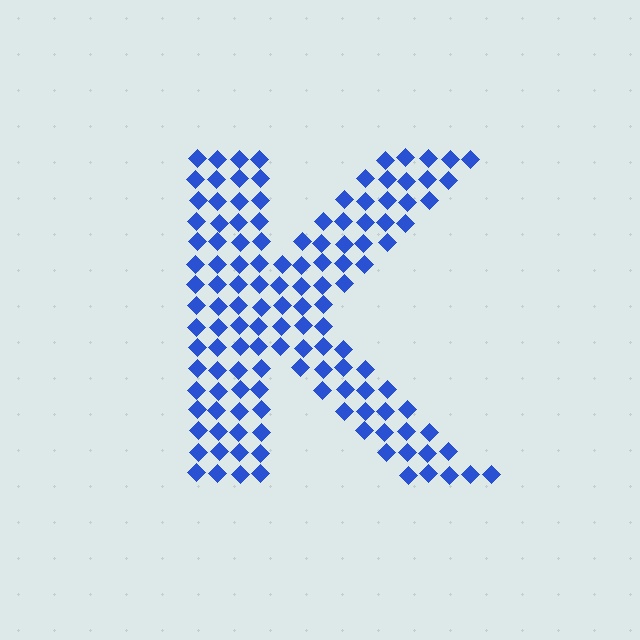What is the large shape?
The large shape is the letter K.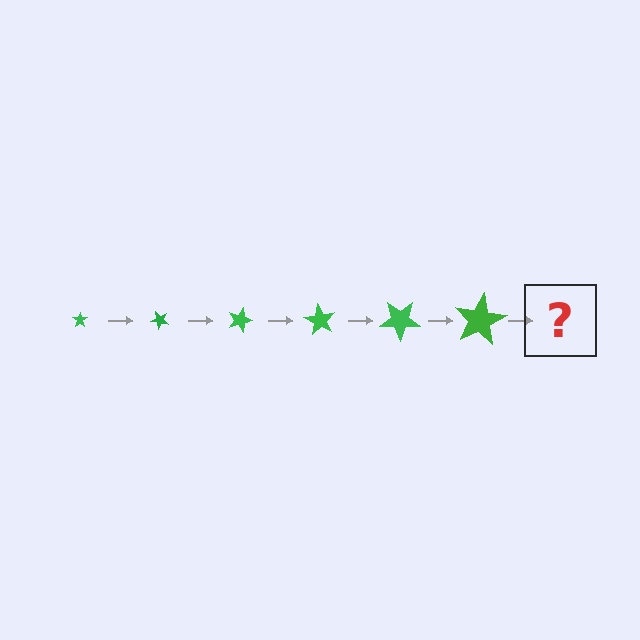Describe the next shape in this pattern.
It should be a star, larger than the previous one and rotated 270 degrees from the start.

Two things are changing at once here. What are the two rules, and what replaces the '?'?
The two rules are that the star grows larger each step and it rotates 45 degrees each step. The '?' should be a star, larger than the previous one and rotated 270 degrees from the start.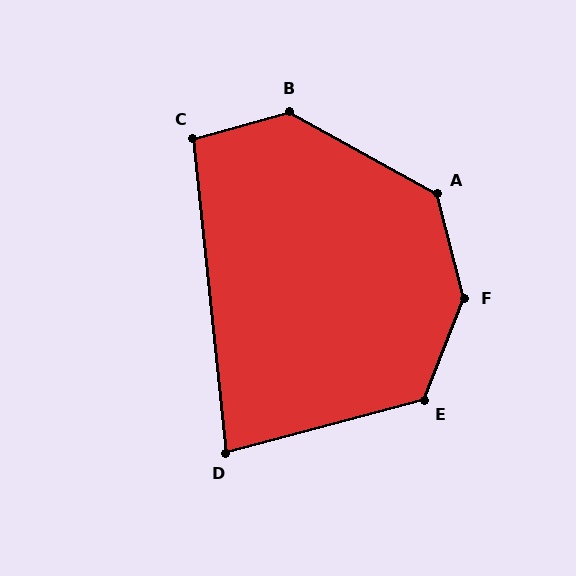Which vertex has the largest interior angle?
F, at approximately 144 degrees.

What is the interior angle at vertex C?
Approximately 100 degrees (obtuse).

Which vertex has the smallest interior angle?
D, at approximately 81 degrees.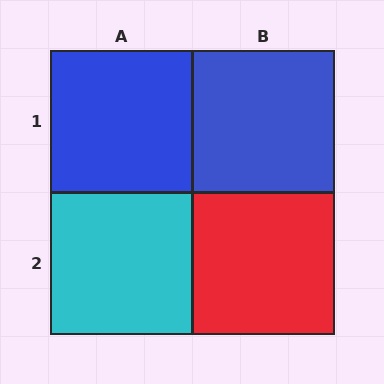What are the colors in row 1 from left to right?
Blue, blue.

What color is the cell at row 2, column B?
Red.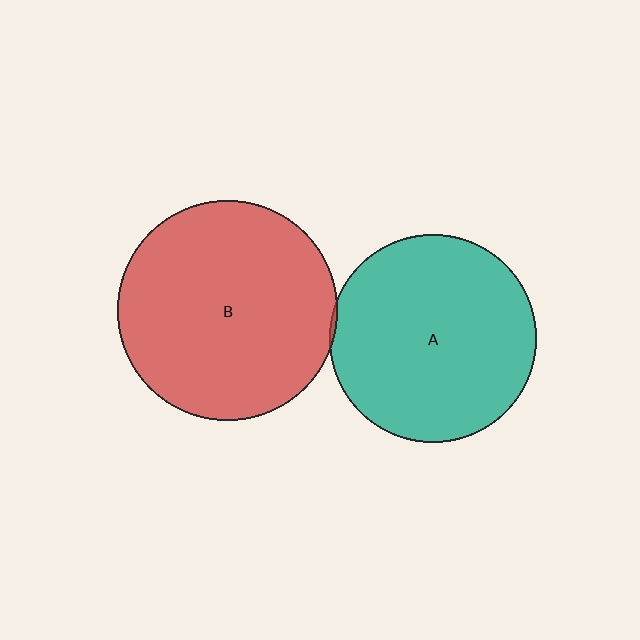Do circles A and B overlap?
Yes.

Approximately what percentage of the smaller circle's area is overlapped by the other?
Approximately 5%.